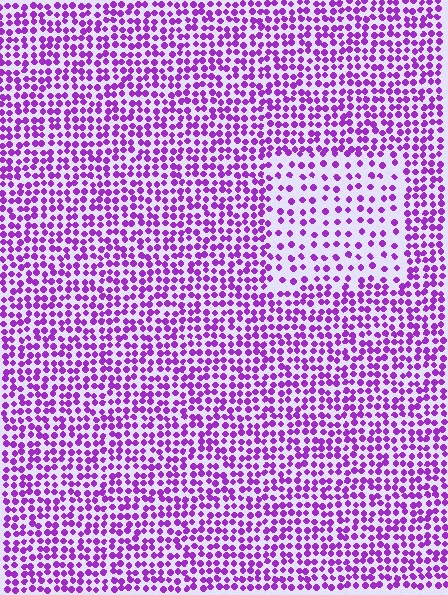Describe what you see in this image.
The image contains small purple elements arranged at two different densities. A rectangle-shaped region is visible where the elements are less densely packed than the surrounding area.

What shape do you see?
I see a rectangle.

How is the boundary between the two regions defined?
The boundary is defined by a change in element density (approximately 2.0x ratio). All elements are the same color, size, and shape.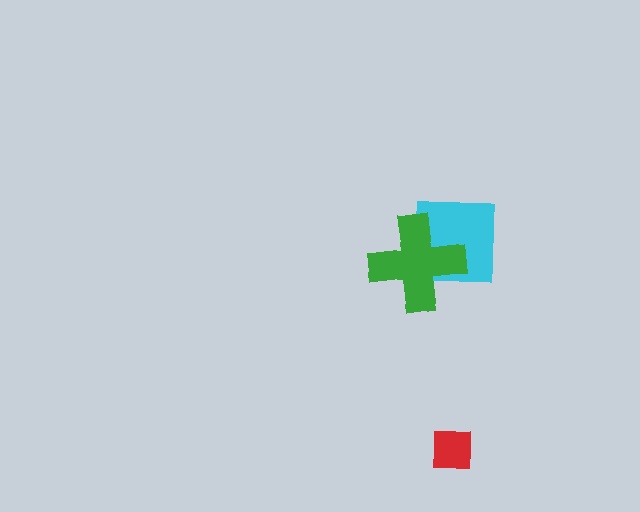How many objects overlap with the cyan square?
1 object overlaps with the cyan square.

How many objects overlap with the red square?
0 objects overlap with the red square.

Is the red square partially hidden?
No, no other shape covers it.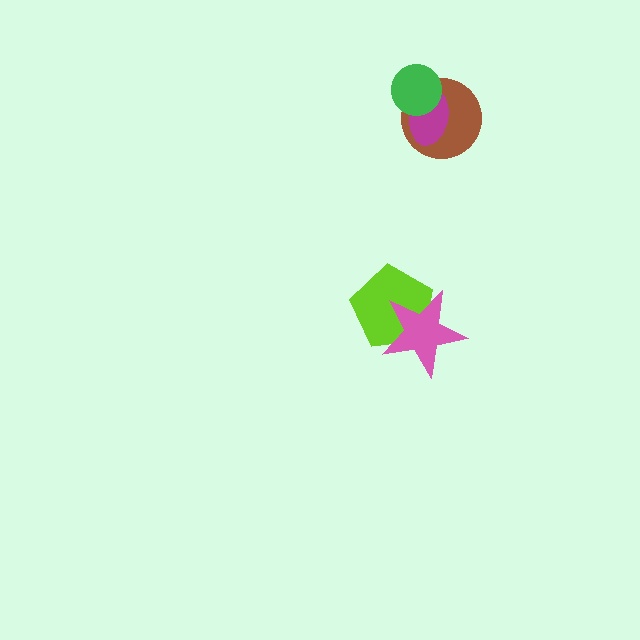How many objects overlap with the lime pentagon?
1 object overlaps with the lime pentagon.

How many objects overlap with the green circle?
2 objects overlap with the green circle.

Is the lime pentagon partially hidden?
Yes, it is partially covered by another shape.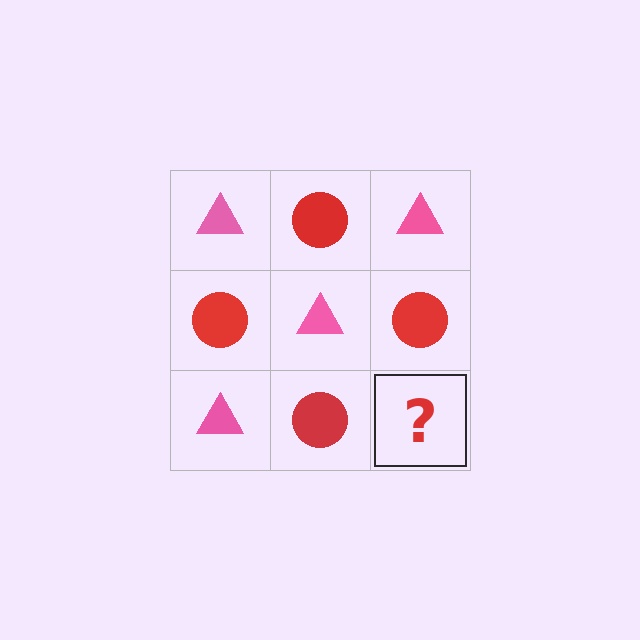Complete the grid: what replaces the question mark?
The question mark should be replaced with a pink triangle.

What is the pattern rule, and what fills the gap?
The rule is that it alternates pink triangle and red circle in a checkerboard pattern. The gap should be filled with a pink triangle.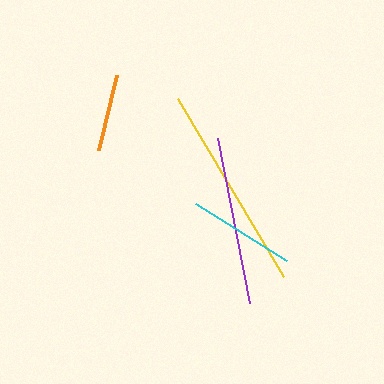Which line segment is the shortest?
The orange line is the shortest at approximately 77 pixels.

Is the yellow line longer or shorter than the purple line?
The yellow line is longer than the purple line.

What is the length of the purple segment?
The purple segment is approximately 168 pixels long.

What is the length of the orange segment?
The orange segment is approximately 77 pixels long.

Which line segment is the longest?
The yellow line is the longest at approximately 207 pixels.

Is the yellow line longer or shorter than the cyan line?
The yellow line is longer than the cyan line.